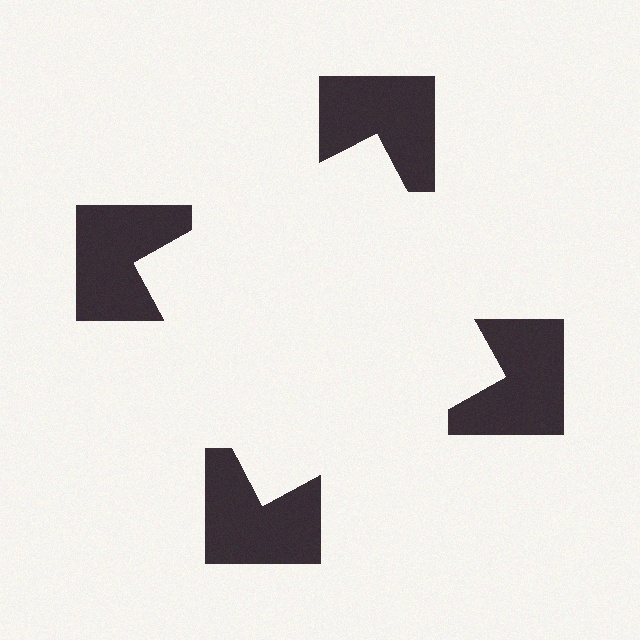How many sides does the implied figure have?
4 sides.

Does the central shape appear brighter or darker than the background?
It typically appears slightly brighter than the background, even though no actual brightness change is drawn.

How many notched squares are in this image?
There are 4 — one at each vertex of the illusory square.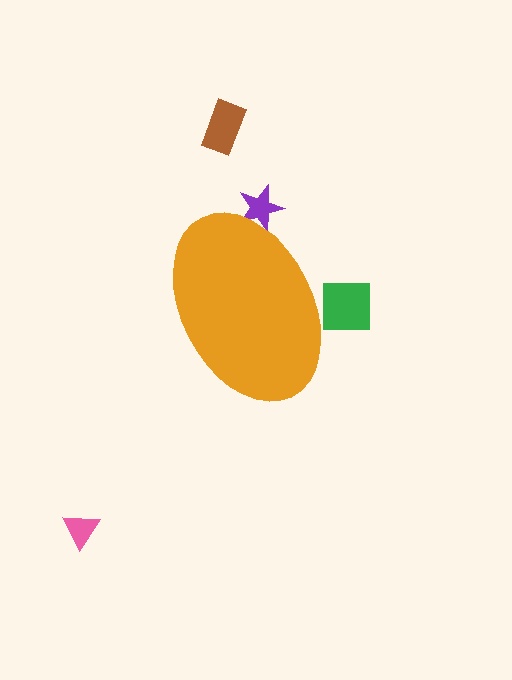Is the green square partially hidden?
Yes, the green square is partially hidden behind the orange ellipse.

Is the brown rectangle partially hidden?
No, the brown rectangle is fully visible.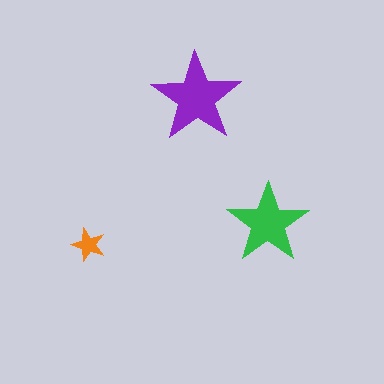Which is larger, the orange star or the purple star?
The purple one.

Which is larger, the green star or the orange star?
The green one.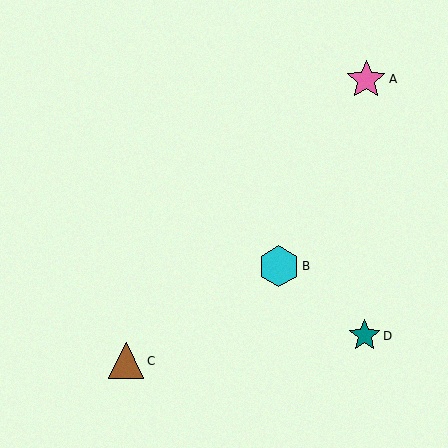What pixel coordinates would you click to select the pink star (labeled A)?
Click at (366, 79) to select the pink star A.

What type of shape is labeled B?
Shape B is a cyan hexagon.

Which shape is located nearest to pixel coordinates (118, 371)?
The brown triangle (labeled C) at (126, 361) is nearest to that location.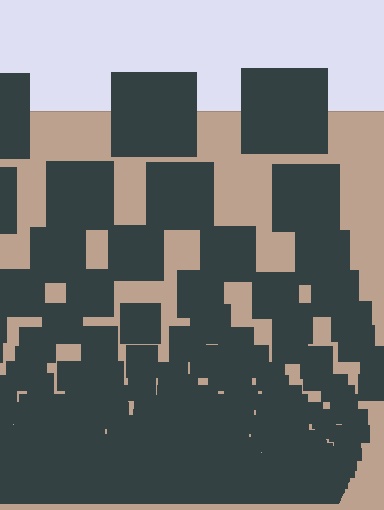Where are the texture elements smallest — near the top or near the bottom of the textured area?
Near the bottom.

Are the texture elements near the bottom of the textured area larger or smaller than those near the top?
Smaller. The gradient is inverted — elements near the bottom are smaller and denser.